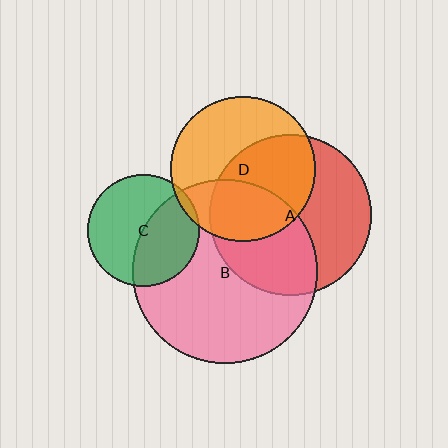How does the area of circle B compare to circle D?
Approximately 1.6 times.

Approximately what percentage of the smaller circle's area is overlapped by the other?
Approximately 5%.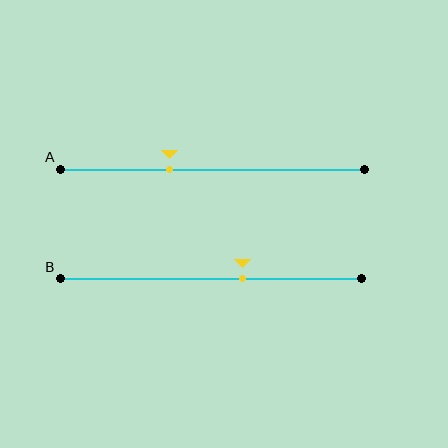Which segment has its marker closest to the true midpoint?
Segment B has its marker closest to the true midpoint.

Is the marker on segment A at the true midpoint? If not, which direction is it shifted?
No, the marker on segment A is shifted to the left by about 14% of the segment length.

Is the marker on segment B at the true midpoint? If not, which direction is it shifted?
No, the marker on segment B is shifted to the right by about 10% of the segment length.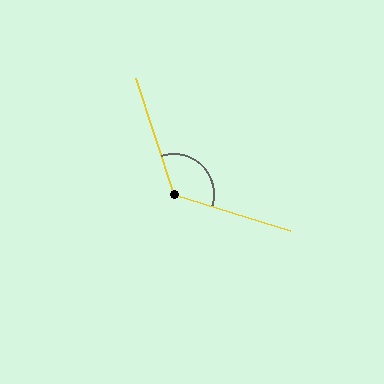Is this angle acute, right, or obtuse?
It is obtuse.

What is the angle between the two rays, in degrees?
Approximately 125 degrees.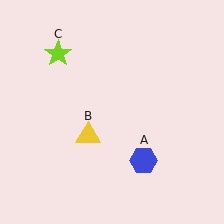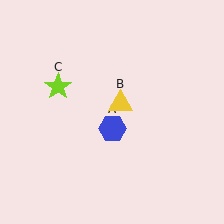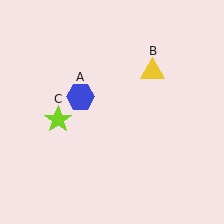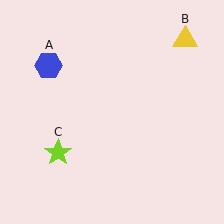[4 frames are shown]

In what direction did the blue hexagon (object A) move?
The blue hexagon (object A) moved up and to the left.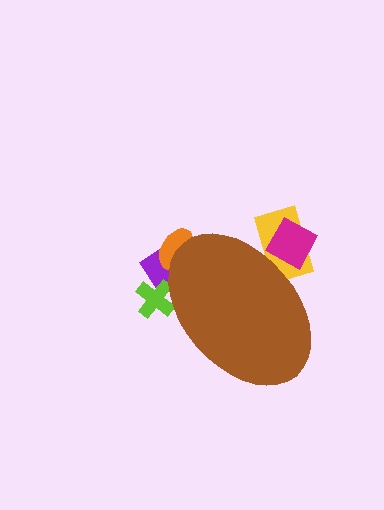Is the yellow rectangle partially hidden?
Yes, the yellow rectangle is partially hidden behind the brown ellipse.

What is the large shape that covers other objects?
A brown ellipse.